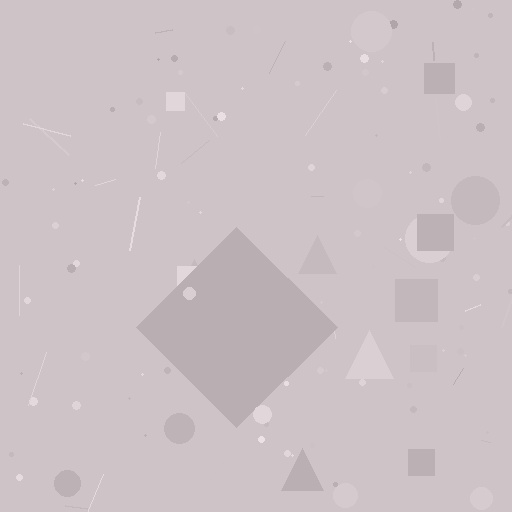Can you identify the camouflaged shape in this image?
The camouflaged shape is a diamond.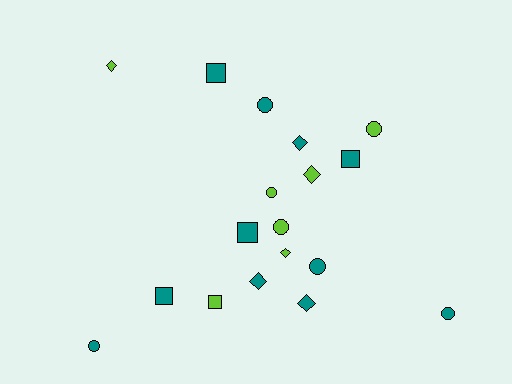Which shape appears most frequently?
Circle, with 7 objects.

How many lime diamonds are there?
There are 3 lime diamonds.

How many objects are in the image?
There are 18 objects.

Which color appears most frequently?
Teal, with 11 objects.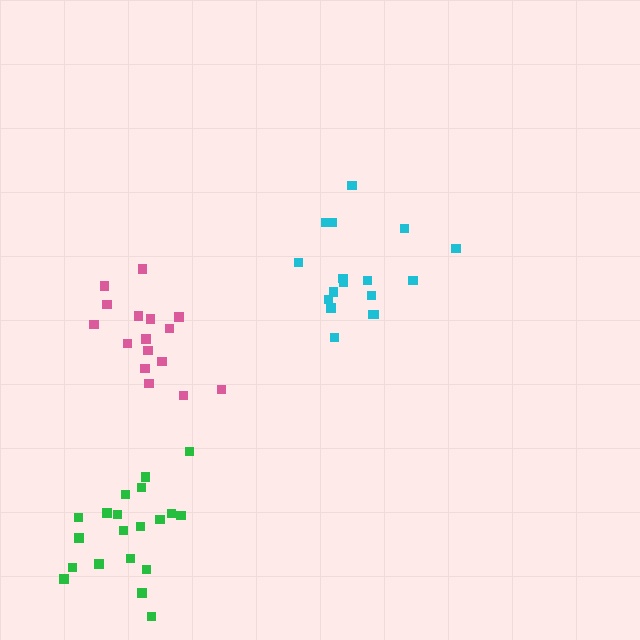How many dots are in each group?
Group 1: 16 dots, Group 2: 17 dots, Group 3: 20 dots (53 total).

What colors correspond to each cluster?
The clusters are colored: pink, cyan, green.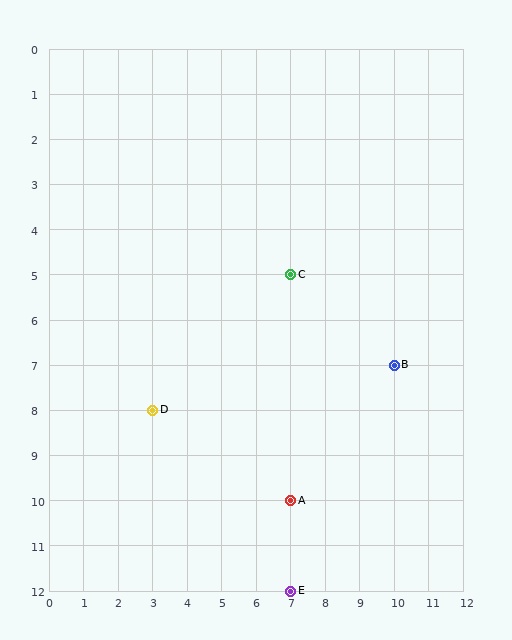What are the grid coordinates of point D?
Point D is at grid coordinates (3, 8).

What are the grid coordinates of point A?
Point A is at grid coordinates (7, 10).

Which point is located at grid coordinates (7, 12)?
Point E is at (7, 12).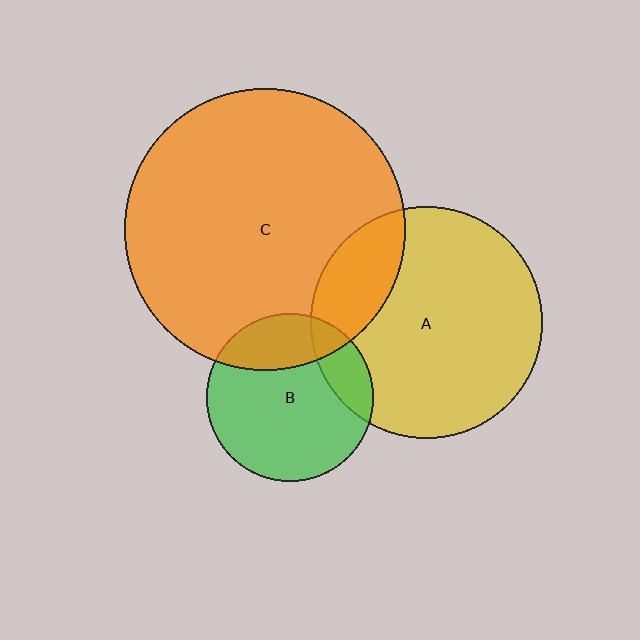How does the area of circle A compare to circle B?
Approximately 1.9 times.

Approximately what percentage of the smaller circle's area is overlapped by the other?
Approximately 25%.